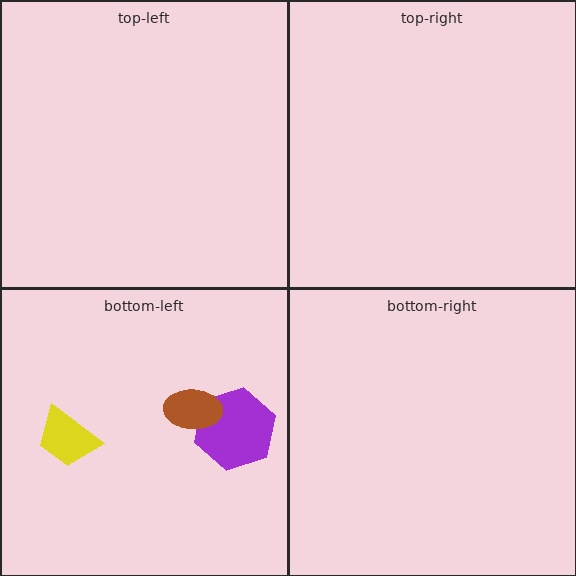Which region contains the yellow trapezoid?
The bottom-left region.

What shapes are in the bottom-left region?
The yellow trapezoid, the purple hexagon, the brown ellipse.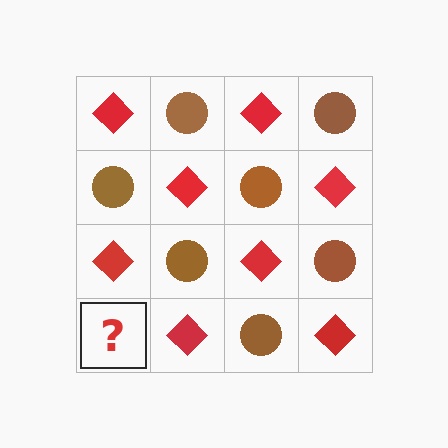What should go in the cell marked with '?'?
The missing cell should contain a brown circle.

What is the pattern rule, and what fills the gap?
The rule is that it alternates red diamond and brown circle in a checkerboard pattern. The gap should be filled with a brown circle.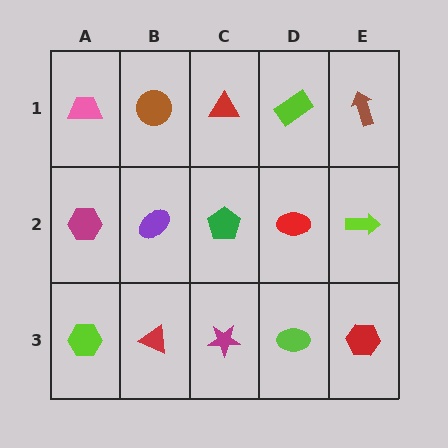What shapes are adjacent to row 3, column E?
A lime arrow (row 2, column E), a lime ellipse (row 3, column D).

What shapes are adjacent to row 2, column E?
A brown arrow (row 1, column E), a red hexagon (row 3, column E), a red ellipse (row 2, column D).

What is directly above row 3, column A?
A magenta hexagon.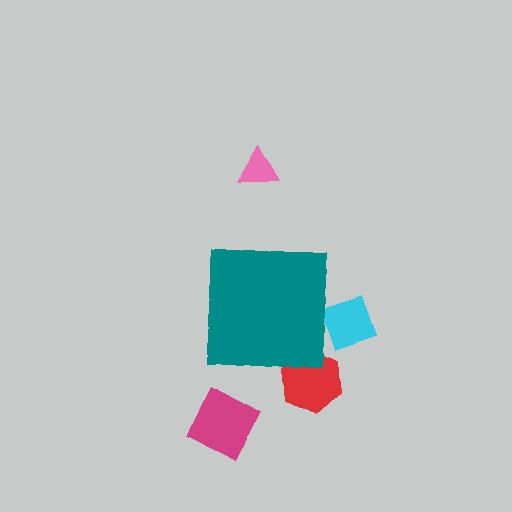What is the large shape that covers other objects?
A teal square.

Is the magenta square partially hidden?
No, the magenta square is fully visible.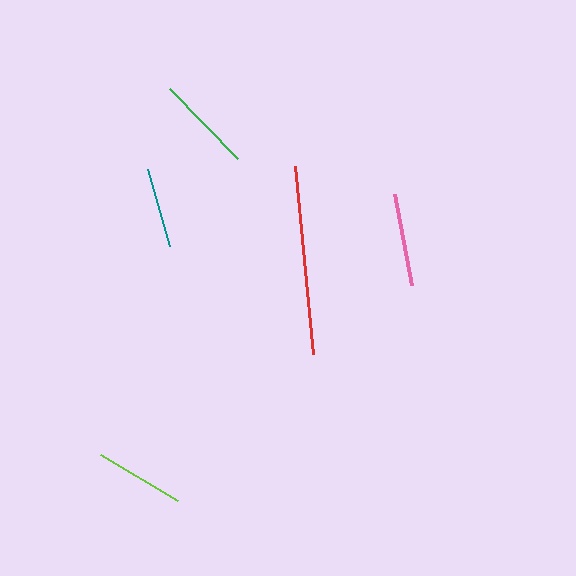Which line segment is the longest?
The red line is the longest at approximately 189 pixels.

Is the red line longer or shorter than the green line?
The red line is longer than the green line.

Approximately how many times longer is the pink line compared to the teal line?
The pink line is approximately 1.2 times the length of the teal line.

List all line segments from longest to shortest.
From longest to shortest: red, green, pink, lime, teal.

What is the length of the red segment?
The red segment is approximately 189 pixels long.